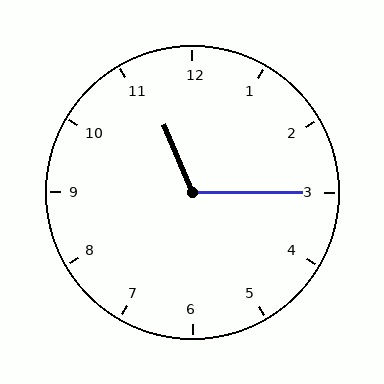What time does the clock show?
11:15.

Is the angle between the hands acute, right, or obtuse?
It is obtuse.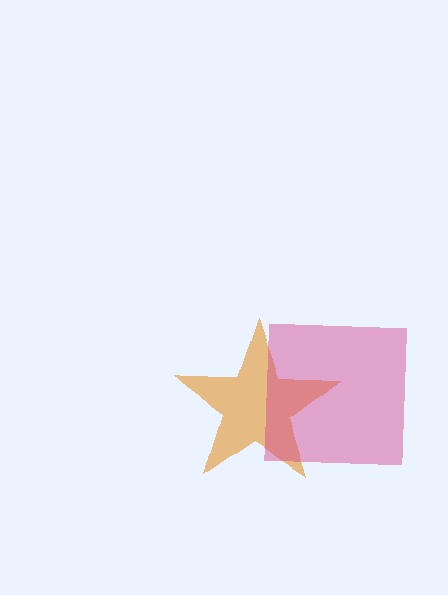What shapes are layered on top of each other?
The layered shapes are: an orange star, a magenta square.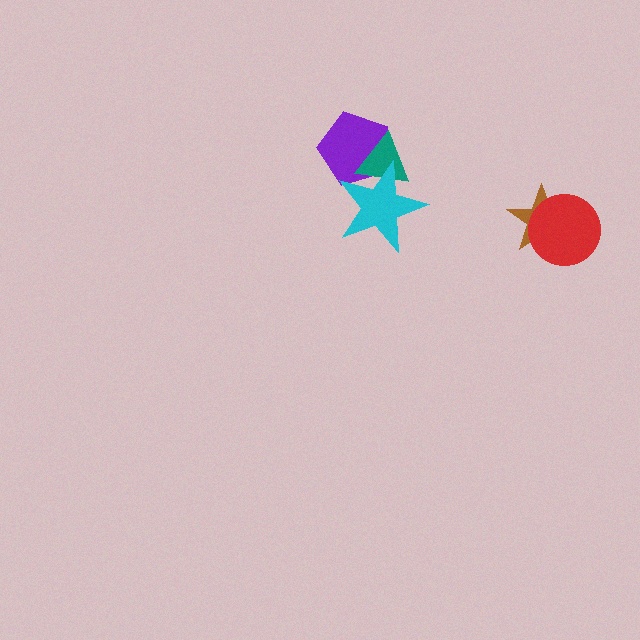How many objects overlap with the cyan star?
2 objects overlap with the cyan star.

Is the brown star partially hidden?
Yes, it is partially covered by another shape.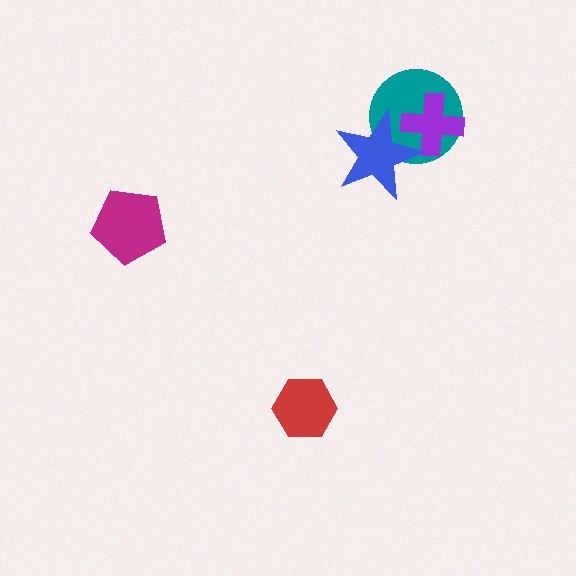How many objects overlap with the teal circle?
2 objects overlap with the teal circle.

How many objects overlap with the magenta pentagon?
0 objects overlap with the magenta pentagon.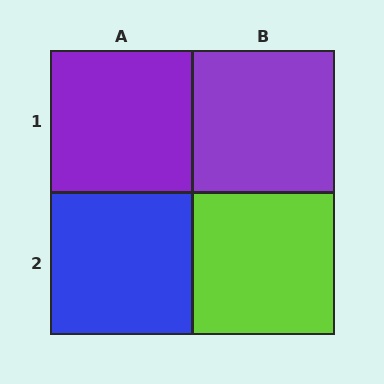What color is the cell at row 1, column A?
Purple.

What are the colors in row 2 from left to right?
Blue, lime.